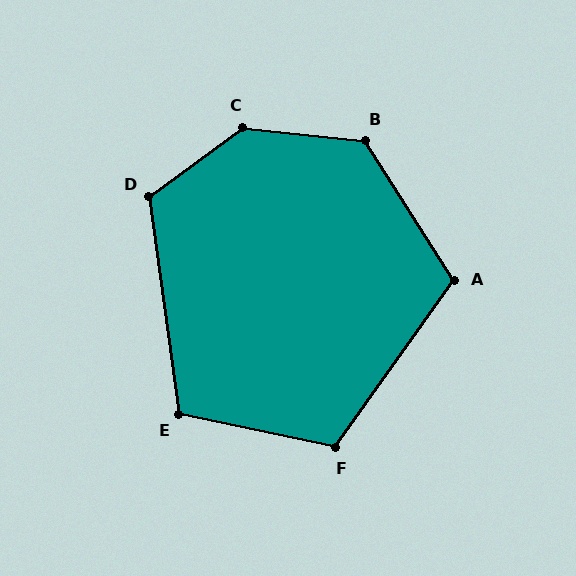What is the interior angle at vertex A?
Approximately 112 degrees (obtuse).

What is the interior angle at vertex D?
Approximately 118 degrees (obtuse).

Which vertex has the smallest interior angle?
E, at approximately 110 degrees.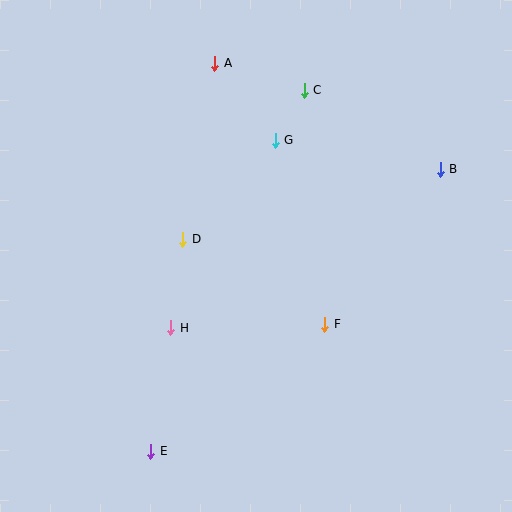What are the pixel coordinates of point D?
Point D is at (183, 239).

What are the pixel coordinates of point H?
Point H is at (171, 328).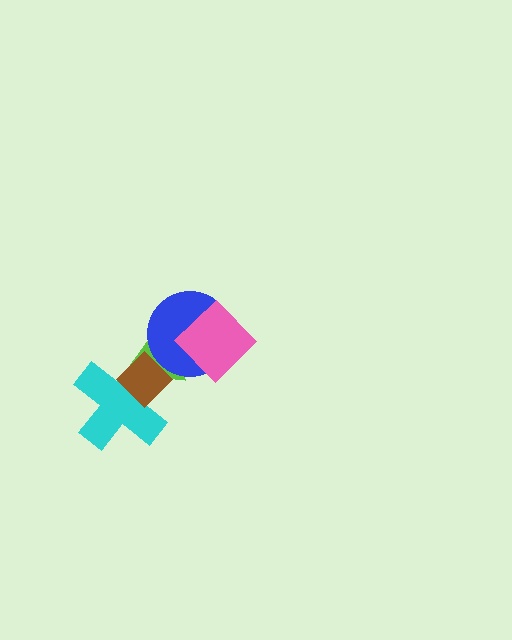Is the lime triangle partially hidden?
Yes, it is partially covered by another shape.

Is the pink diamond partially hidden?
No, no other shape covers it.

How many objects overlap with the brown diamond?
2 objects overlap with the brown diamond.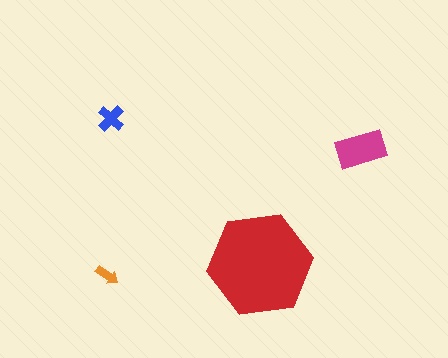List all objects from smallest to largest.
The orange arrow, the blue cross, the magenta rectangle, the red hexagon.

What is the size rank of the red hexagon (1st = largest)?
1st.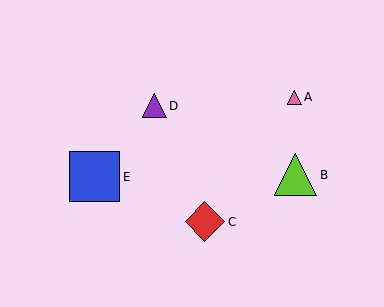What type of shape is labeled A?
Shape A is a pink triangle.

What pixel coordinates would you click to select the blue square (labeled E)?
Click at (94, 177) to select the blue square E.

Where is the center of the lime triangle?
The center of the lime triangle is at (295, 175).